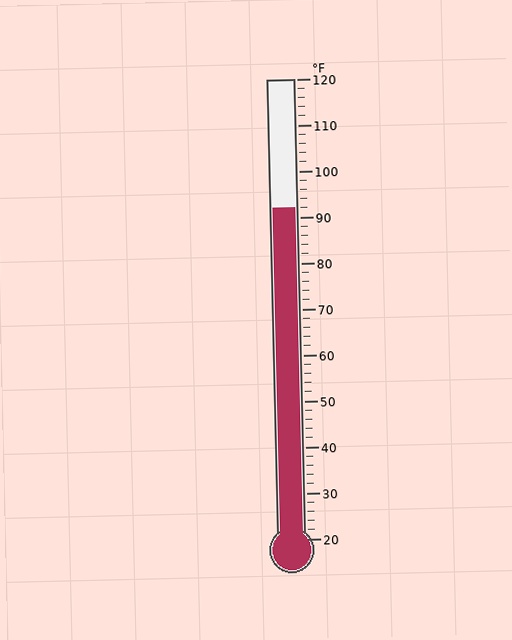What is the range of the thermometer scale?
The thermometer scale ranges from 20°F to 120°F.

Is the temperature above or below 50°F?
The temperature is above 50°F.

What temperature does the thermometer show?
The thermometer shows approximately 92°F.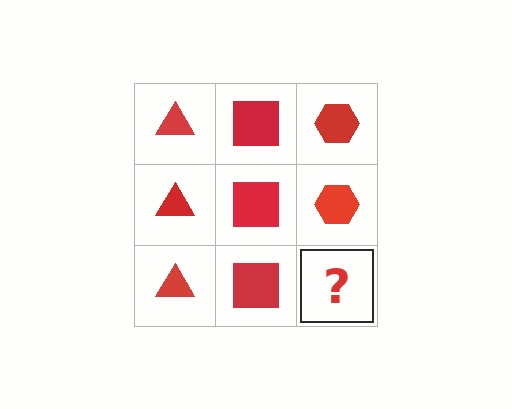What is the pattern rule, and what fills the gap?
The rule is that each column has a consistent shape. The gap should be filled with a red hexagon.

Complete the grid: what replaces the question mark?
The question mark should be replaced with a red hexagon.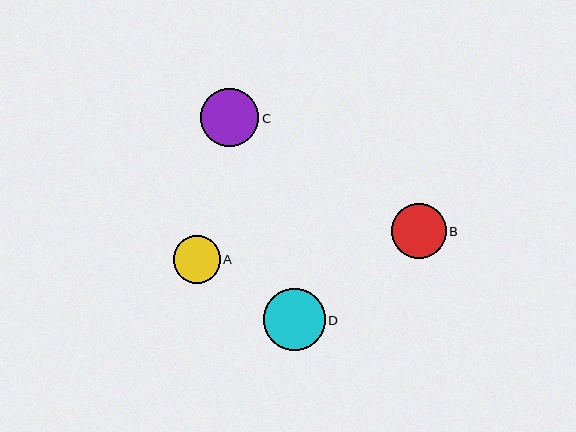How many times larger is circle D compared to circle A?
Circle D is approximately 1.3 times the size of circle A.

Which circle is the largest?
Circle D is the largest with a size of approximately 62 pixels.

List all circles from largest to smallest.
From largest to smallest: D, C, B, A.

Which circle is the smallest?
Circle A is the smallest with a size of approximately 47 pixels.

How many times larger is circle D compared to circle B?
Circle D is approximately 1.1 times the size of circle B.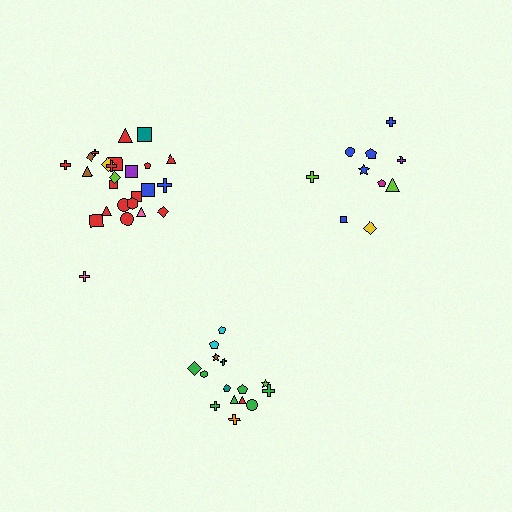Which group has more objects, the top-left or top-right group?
The top-left group.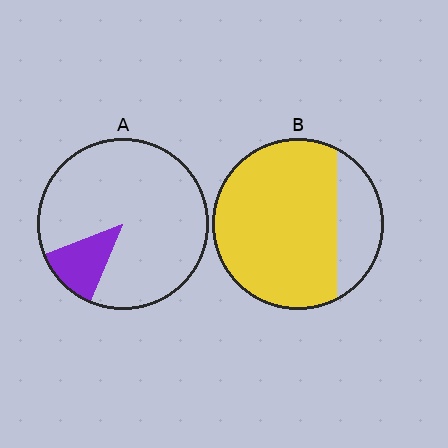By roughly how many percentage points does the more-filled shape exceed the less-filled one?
By roughly 65 percentage points (B over A).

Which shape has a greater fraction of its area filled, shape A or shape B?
Shape B.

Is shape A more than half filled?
No.